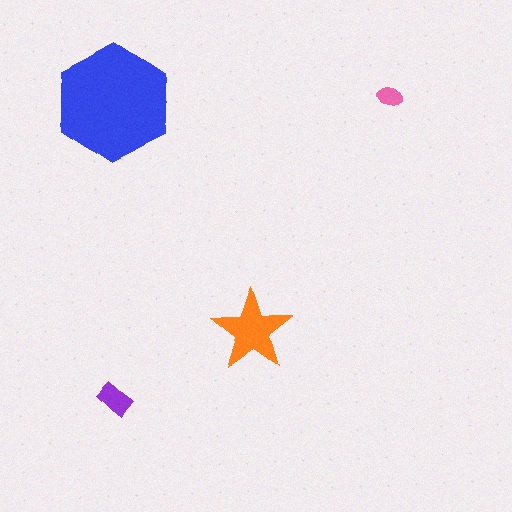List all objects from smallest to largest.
The pink ellipse, the purple rectangle, the orange star, the blue hexagon.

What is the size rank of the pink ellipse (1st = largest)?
4th.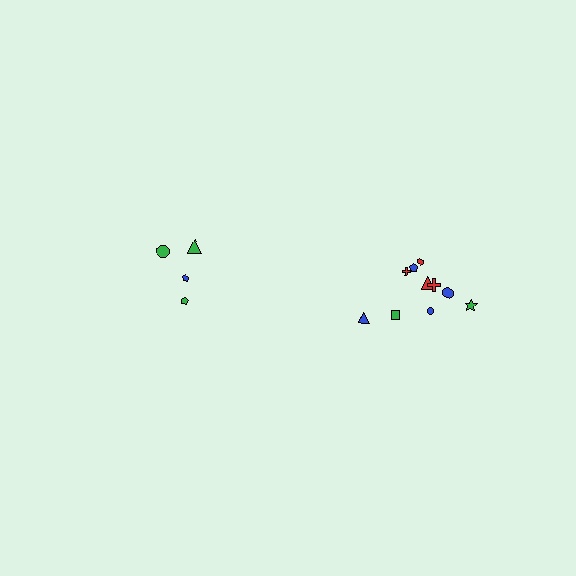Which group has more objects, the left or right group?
The right group.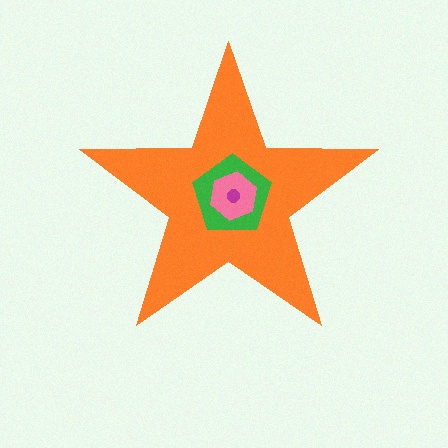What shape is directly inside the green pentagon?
The pink hexagon.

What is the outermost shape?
The orange star.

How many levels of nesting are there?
4.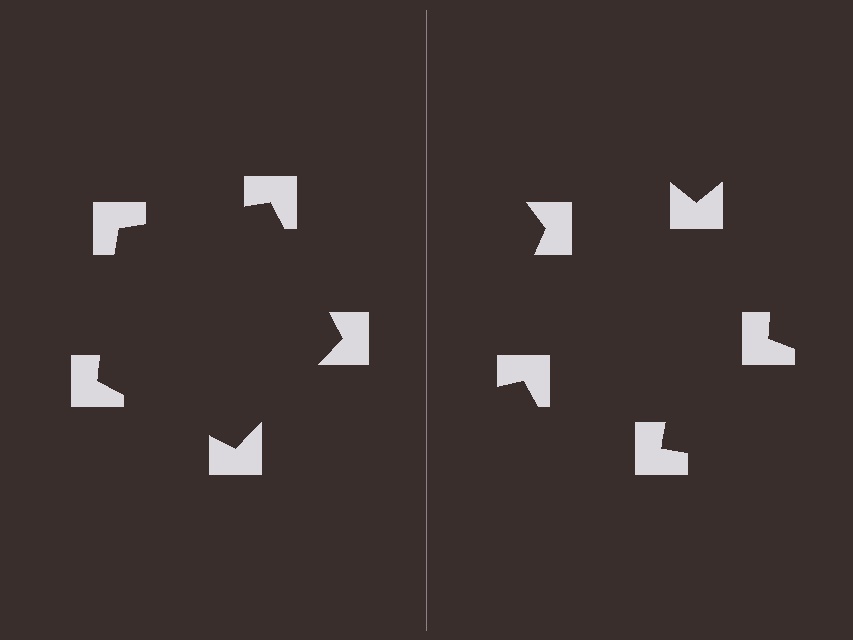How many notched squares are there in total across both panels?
10 — 5 on each side.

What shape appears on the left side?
An illusory pentagon.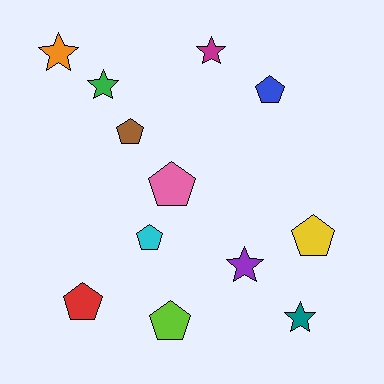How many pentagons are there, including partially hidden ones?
There are 7 pentagons.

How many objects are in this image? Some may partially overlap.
There are 12 objects.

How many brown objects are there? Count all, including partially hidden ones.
There is 1 brown object.